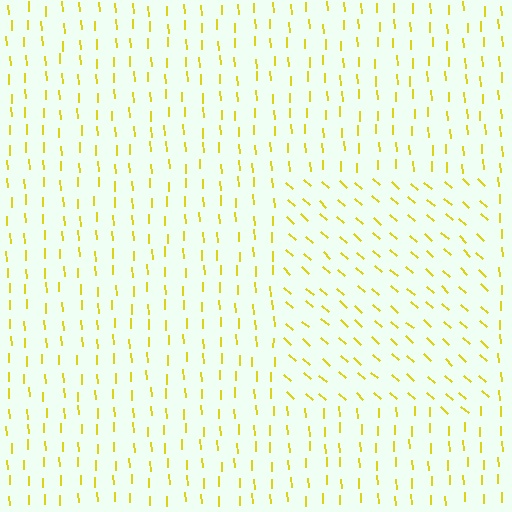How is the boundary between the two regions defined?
The boundary is defined purely by a change in line orientation (approximately 45 degrees difference). All lines are the same color and thickness.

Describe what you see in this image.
The image is filled with small yellow line segments. A rectangle region in the image has lines oriented differently from the surrounding lines, creating a visible texture boundary.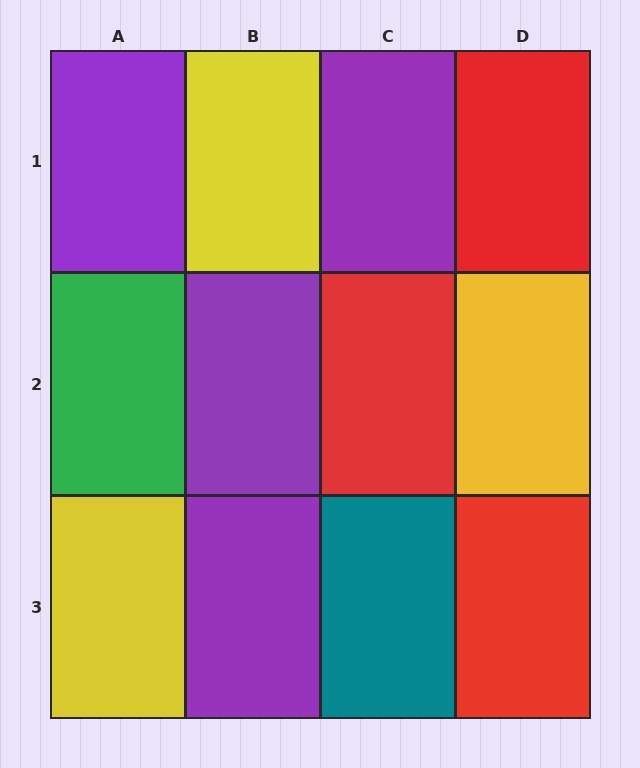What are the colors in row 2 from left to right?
Green, purple, red, yellow.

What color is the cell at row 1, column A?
Purple.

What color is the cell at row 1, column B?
Yellow.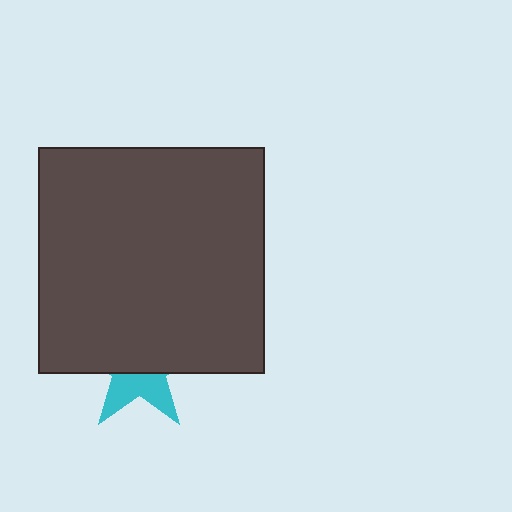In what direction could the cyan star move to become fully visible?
The cyan star could move down. That would shift it out from behind the dark gray square entirely.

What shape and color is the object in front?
The object in front is a dark gray square.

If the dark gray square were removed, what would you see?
You would see the complete cyan star.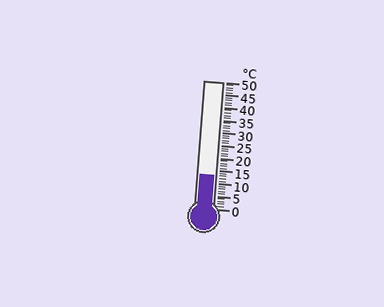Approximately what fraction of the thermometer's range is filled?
The thermometer is filled to approximately 25% of its range.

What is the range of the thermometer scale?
The thermometer scale ranges from 0°C to 50°C.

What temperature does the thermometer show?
The thermometer shows approximately 13°C.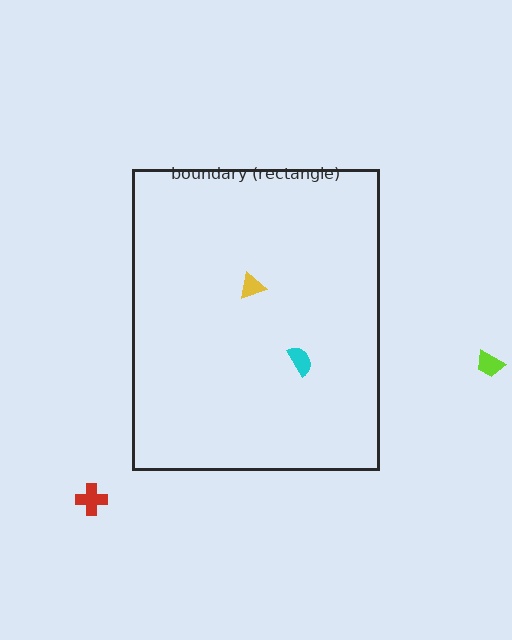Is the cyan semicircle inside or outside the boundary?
Inside.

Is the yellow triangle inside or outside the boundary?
Inside.